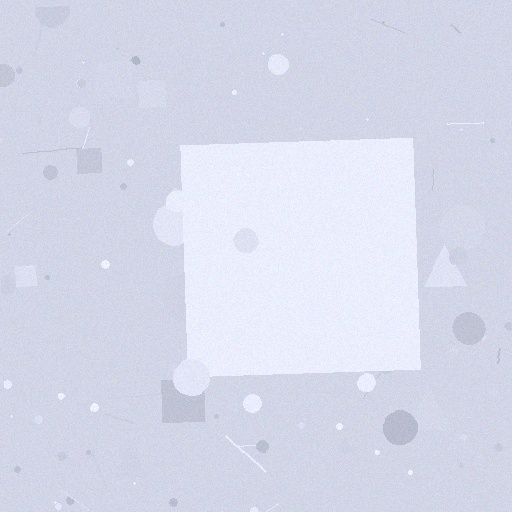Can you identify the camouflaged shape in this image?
The camouflaged shape is a square.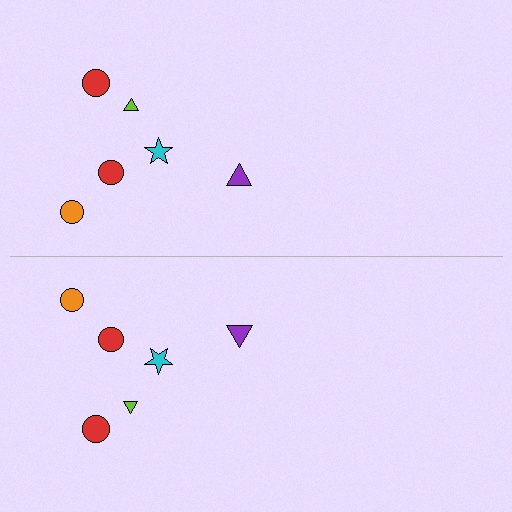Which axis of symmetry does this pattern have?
The pattern has a horizontal axis of symmetry running through the center of the image.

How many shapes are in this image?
There are 12 shapes in this image.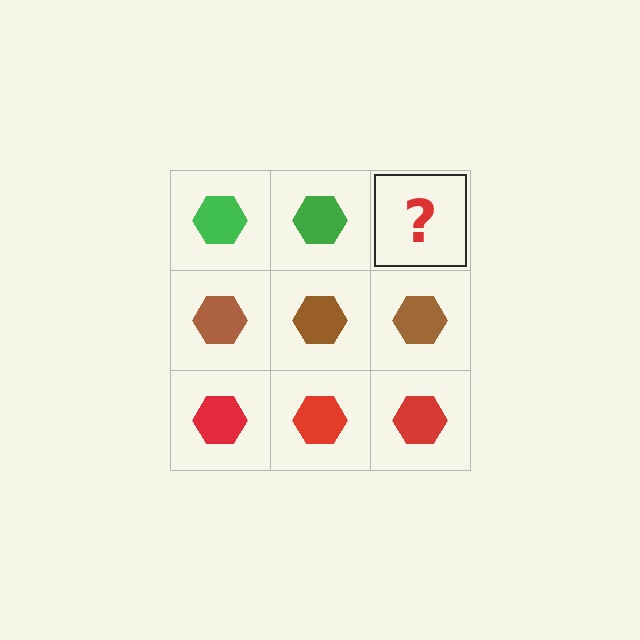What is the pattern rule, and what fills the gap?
The rule is that each row has a consistent color. The gap should be filled with a green hexagon.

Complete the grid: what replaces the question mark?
The question mark should be replaced with a green hexagon.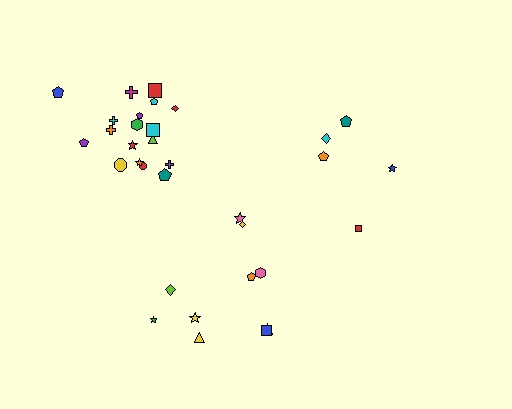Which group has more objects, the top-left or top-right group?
The top-left group.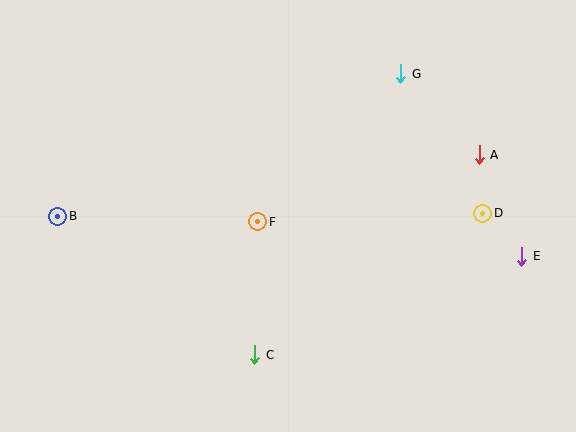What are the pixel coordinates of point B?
Point B is at (58, 216).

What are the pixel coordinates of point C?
Point C is at (255, 355).